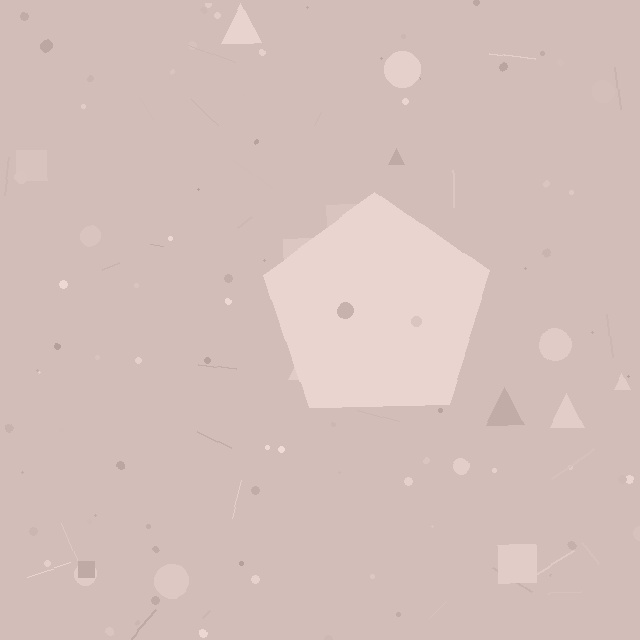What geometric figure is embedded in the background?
A pentagon is embedded in the background.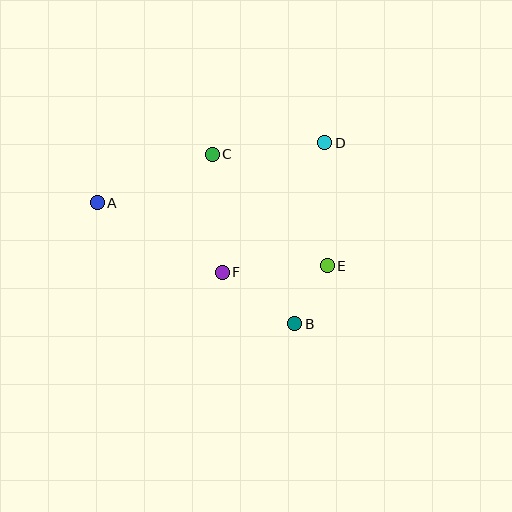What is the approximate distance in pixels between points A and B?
The distance between A and B is approximately 232 pixels.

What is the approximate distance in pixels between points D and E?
The distance between D and E is approximately 123 pixels.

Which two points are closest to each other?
Points B and E are closest to each other.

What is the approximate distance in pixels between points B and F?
The distance between B and F is approximately 89 pixels.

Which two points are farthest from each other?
Points A and E are farthest from each other.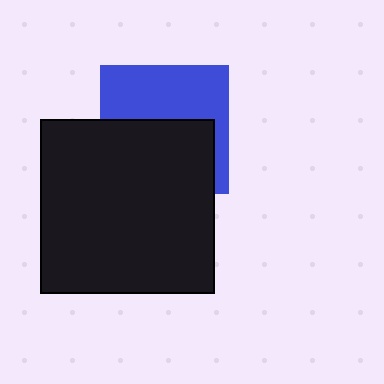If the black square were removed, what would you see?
You would see the complete blue square.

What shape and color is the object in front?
The object in front is a black square.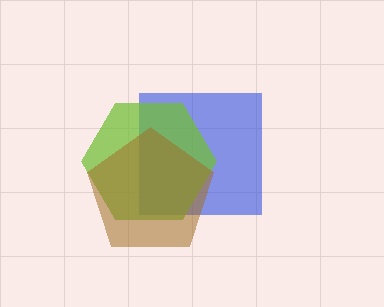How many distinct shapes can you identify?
There are 3 distinct shapes: a blue square, a lime hexagon, a brown pentagon.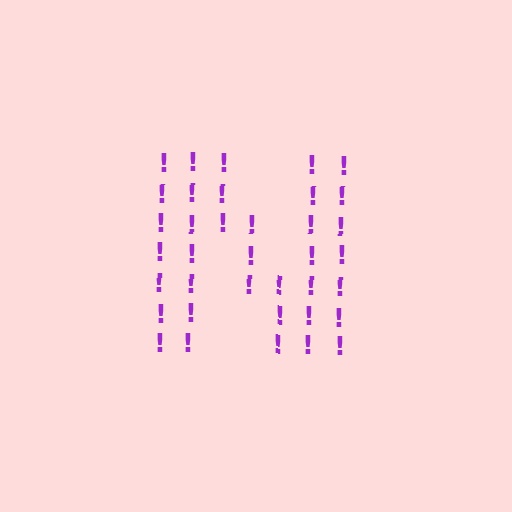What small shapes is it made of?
It is made of small exclamation marks.